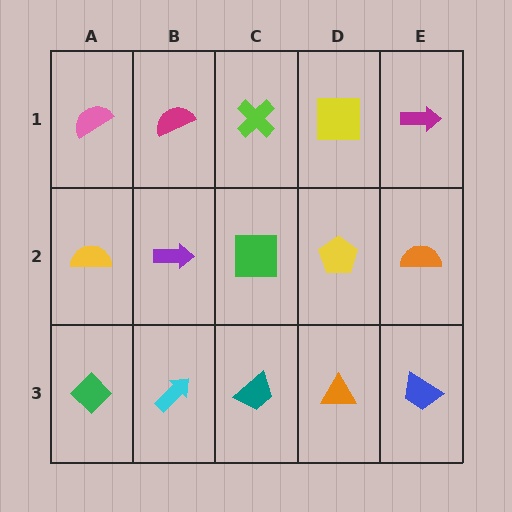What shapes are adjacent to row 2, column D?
A yellow square (row 1, column D), an orange triangle (row 3, column D), a green square (row 2, column C), an orange semicircle (row 2, column E).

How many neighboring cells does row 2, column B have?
4.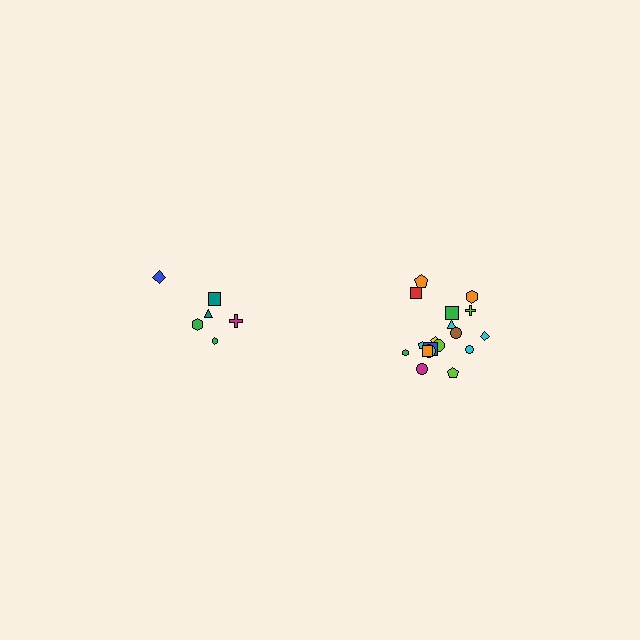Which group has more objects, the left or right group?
The right group.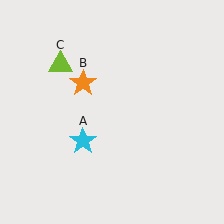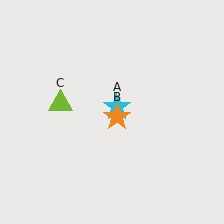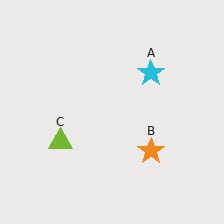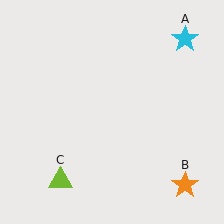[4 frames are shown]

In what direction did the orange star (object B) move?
The orange star (object B) moved down and to the right.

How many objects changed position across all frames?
3 objects changed position: cyan star (object A), orange star (object B), lime triangle (object C).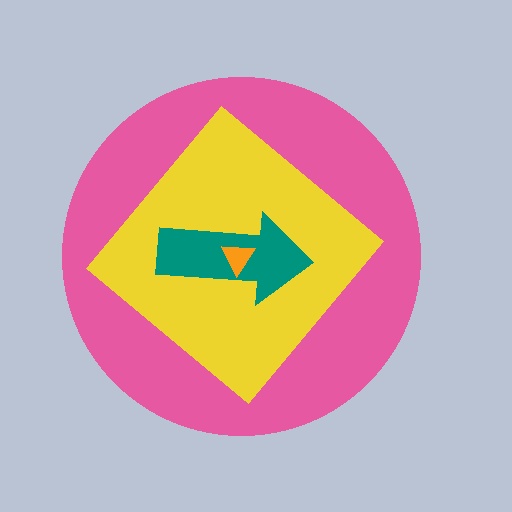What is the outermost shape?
The pink circle.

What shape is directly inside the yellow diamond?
The teal arrow.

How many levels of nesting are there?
4.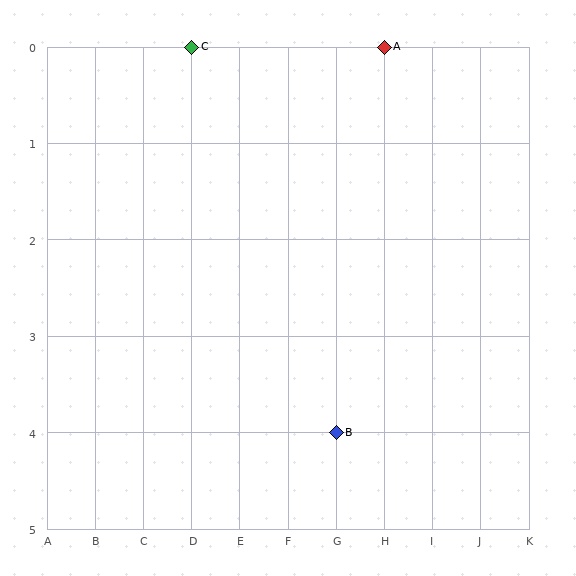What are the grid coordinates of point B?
Point B is at grid coordinates (G, 4).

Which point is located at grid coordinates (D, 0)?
Point C is at (D, 0).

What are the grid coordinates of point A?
Point A is at grid coordinates (H, 0).